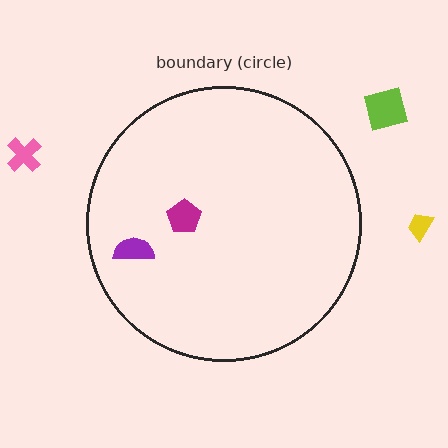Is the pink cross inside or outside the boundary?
Outside.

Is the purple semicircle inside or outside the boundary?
Inside.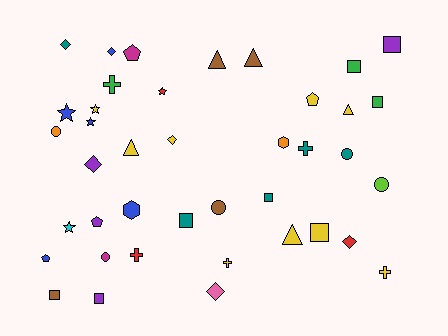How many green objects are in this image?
There are 3 green objects.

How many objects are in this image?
There are 40 objects.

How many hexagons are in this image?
There are 2 hexagons.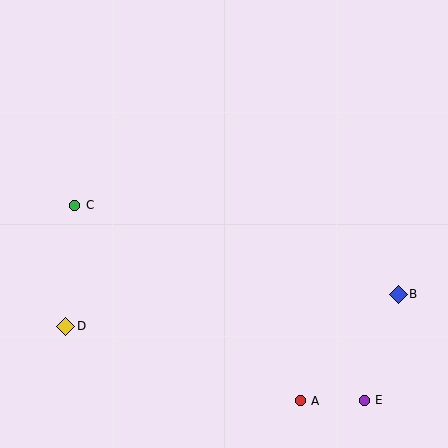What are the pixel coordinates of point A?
Point A is at (300, 401).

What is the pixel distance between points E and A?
The distance between E and A is 64 pixels.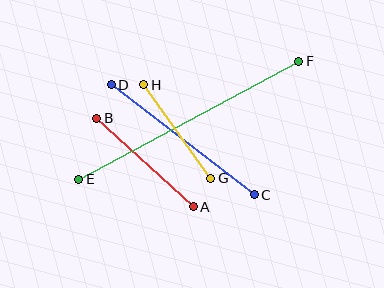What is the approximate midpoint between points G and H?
The midpoint is at approximately (177, 132) pixels.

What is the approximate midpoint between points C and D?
The midpoint is at approximately (183, 140) pixels.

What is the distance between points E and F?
The distance is approximately 250 pixels.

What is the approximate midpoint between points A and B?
The midpoint is at approximately (145, 163) pixels.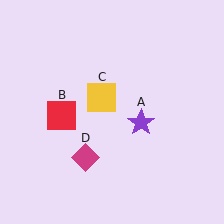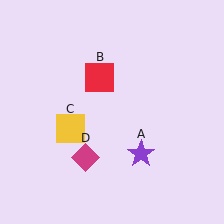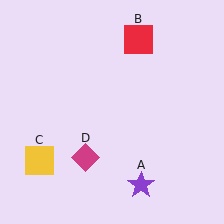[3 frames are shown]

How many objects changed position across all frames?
3 objects changed position: purple star (object A), red square (object B), yellow square (object C).